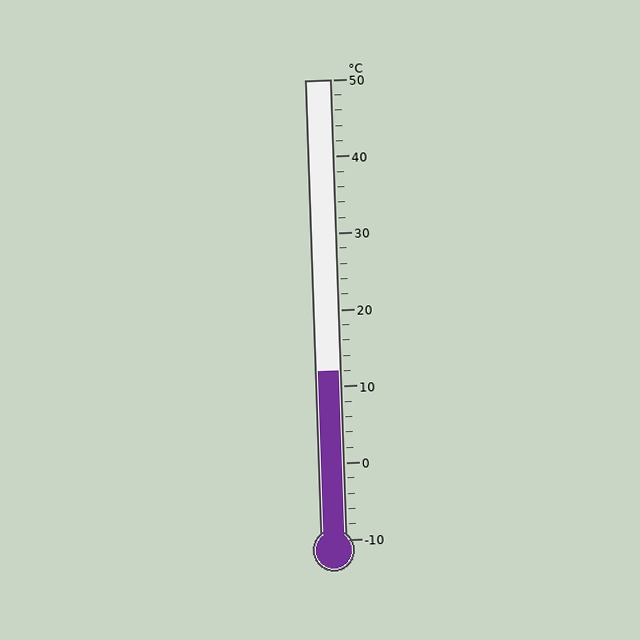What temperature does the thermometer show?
The thermometer shows approximately 12°C.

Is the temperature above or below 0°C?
The temperature is above 0°C.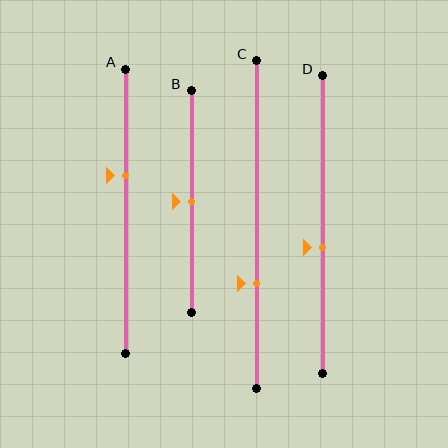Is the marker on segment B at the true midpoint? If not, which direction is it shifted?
Yes, the marker on segment B is at the true midpoint.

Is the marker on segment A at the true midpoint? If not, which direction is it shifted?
No, the marker on segment A is shifted upward by about 13% of the segment length.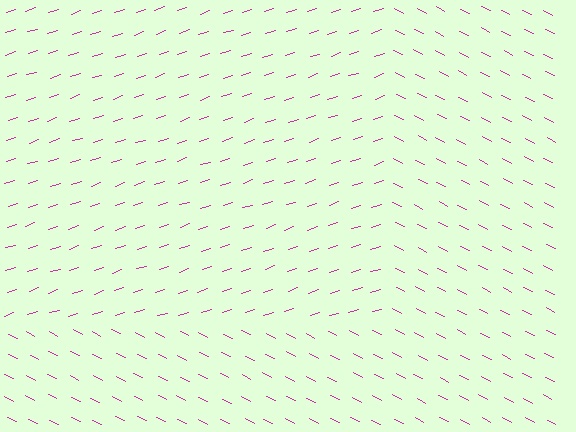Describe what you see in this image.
The image is filled with small magenta line segments. A rectangle region in the image has lines oriented differently from the surrounding lines, creating a visible texture boundary.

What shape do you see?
I see a rectangle.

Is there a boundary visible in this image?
Yes, there is a texture boundary formed by a change in line orientation.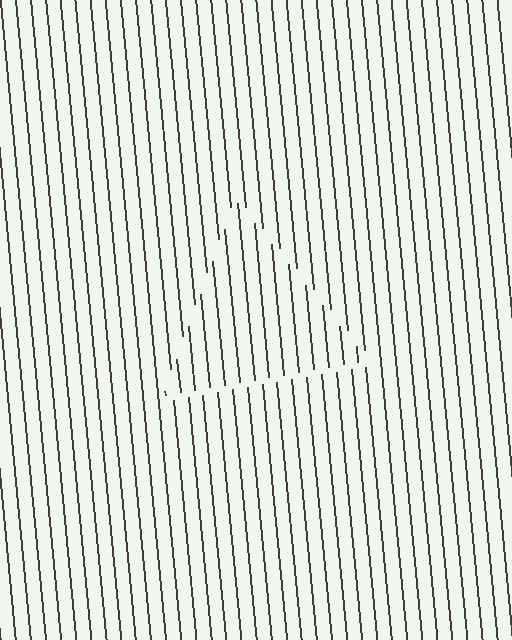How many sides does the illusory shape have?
3 sides — the line-ends trace a triangle.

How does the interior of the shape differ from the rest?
The interior of the shape contains the same grating, shifted by half a period — the contour is defined by the phase discontinuity where line-ends from the inner and outer gratings abut.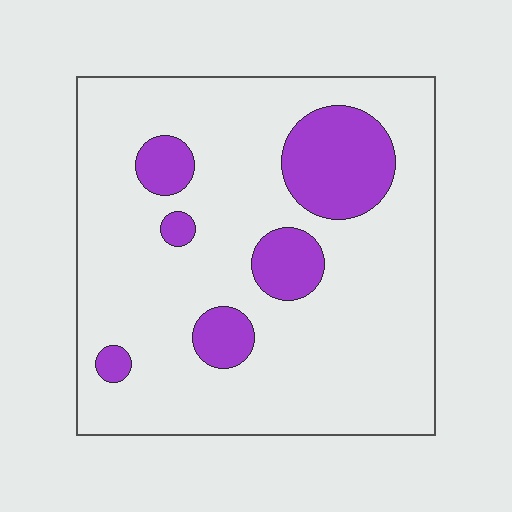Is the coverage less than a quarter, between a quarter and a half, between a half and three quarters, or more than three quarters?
Less than a quarter.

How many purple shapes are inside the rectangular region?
6.